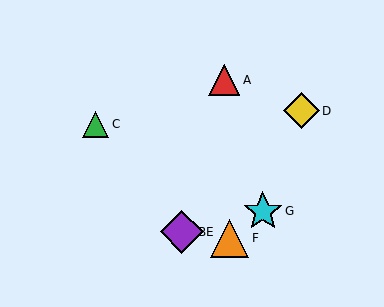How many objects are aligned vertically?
2 objects (B, E) are aligned vertically.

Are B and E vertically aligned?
Yes, both are at x≈182.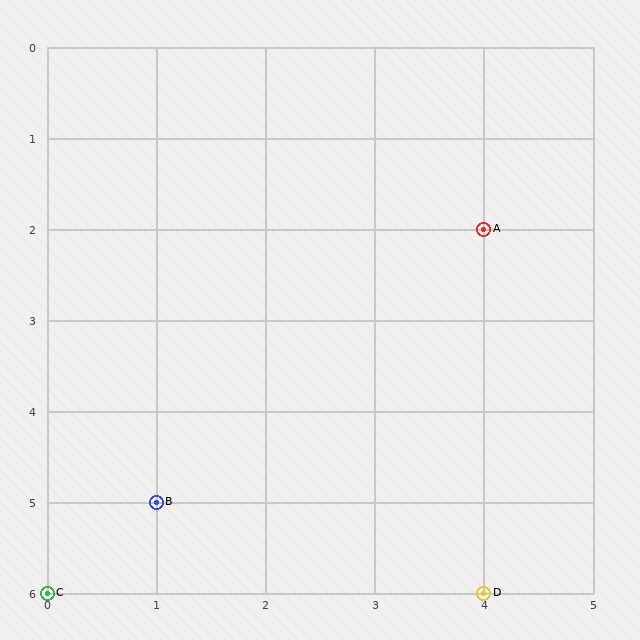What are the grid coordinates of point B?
Point B is at grid coordinates (1, 5).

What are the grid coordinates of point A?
Point A is at grid coordinates (4, 2).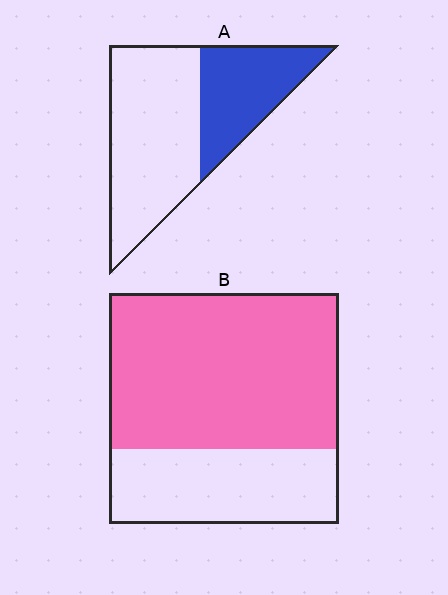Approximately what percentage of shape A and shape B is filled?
A is approximately 35% and B is approximately 70%.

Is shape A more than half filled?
No.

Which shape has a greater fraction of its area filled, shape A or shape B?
Shape B.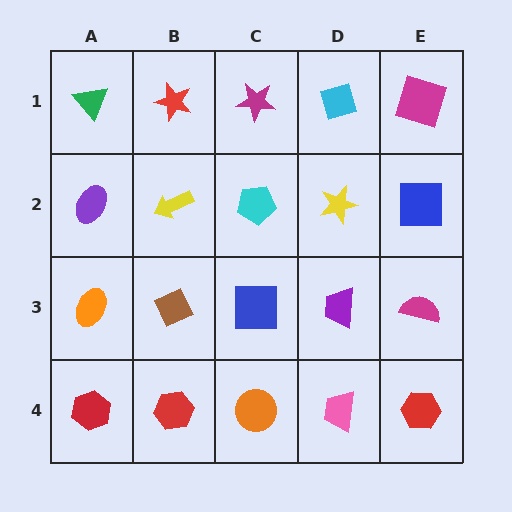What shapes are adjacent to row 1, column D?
A yellow star (row 2, column D), a magenta star (row 1, column C), a magenta square (row 1, column E).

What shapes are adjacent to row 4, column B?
A brown diamond (row 3, column B), a red hexagon (row 4, column A), an orange circle (row 4, column C).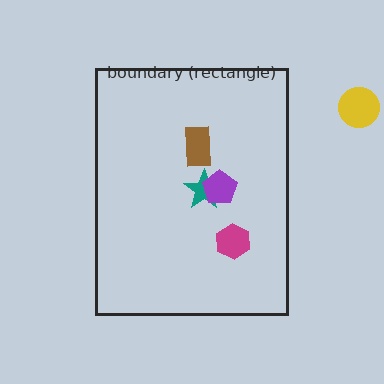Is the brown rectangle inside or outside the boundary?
Inside.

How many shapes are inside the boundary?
4 inside, 1 outside.